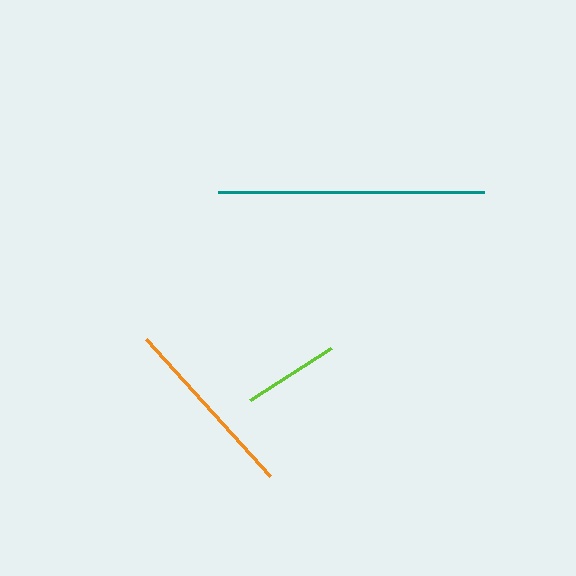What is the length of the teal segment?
The teal segment is approximately 265 pixels long.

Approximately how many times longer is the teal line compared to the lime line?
The teal line is approximately 2.8 times the length of the lime line.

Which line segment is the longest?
The teal line is the longest at approximately 265 pixels.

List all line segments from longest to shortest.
From longest to shortest: teal, orange, lime.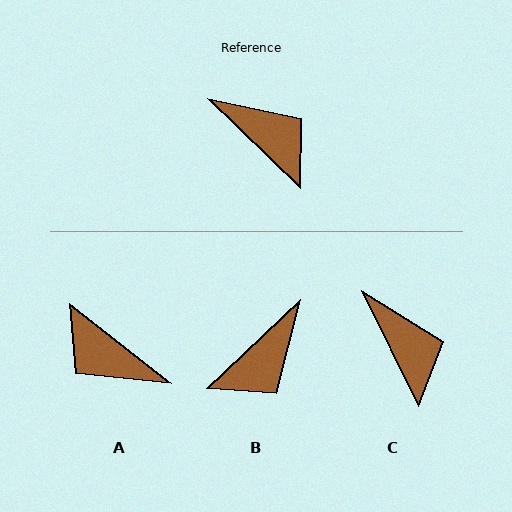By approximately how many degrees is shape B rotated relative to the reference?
Approximately 92 degrees clockwise.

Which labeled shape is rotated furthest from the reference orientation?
A, about 174 degrees away.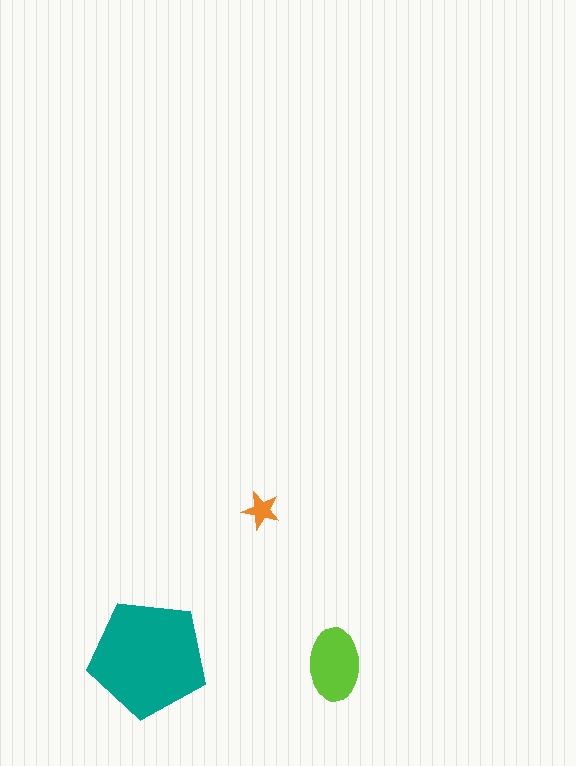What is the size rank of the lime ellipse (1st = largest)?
2nd.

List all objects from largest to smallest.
The teal pentagon, the lime ellipse, the orange star.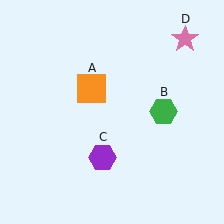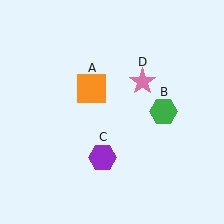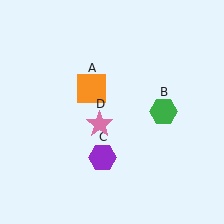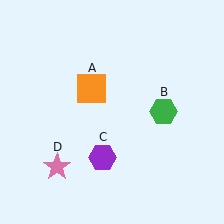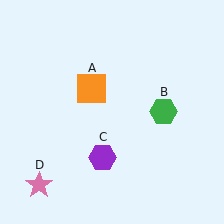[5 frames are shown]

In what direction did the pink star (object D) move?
The pink star (object D) moved down and to the left.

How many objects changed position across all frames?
1 object changed position: pink star (object D).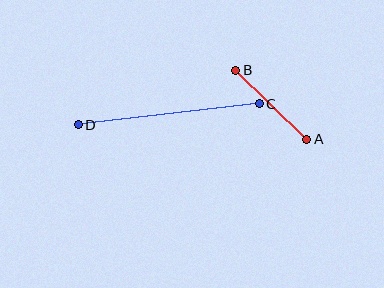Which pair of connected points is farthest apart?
Points C and D are farthest apart.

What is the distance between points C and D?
The distance is approximately 182 pixels.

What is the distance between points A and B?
The distance is approximately 99 pixels.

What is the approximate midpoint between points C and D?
The midpoint is at approximately (169, 114) pixels.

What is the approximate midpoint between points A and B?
The midpoint is at approximately (271, 105) pixels.